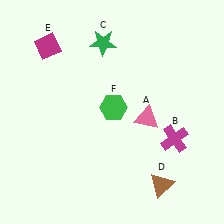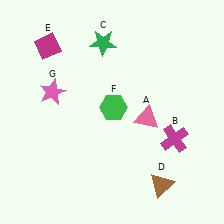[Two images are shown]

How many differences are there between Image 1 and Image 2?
There is 1 difference between the two images.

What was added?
A pink star (G) was added in Image 2.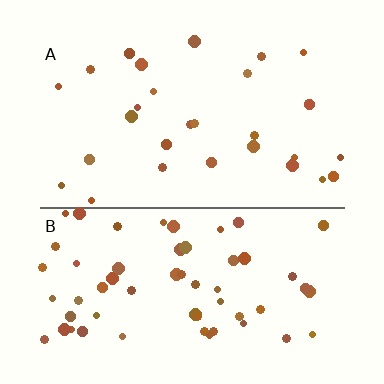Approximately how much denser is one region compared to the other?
Approximately 2.0× — region B over region A.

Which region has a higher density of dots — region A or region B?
B (the bottom).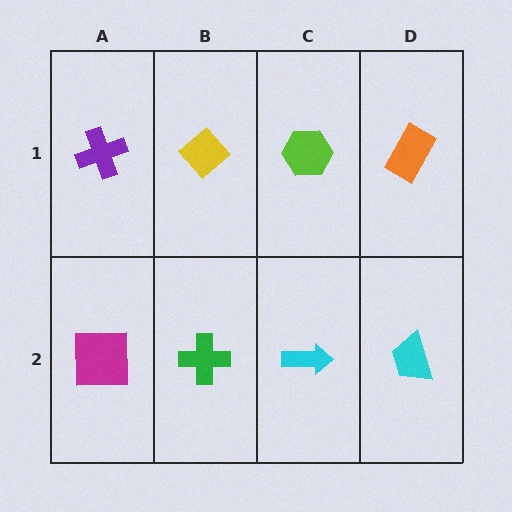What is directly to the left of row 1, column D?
A lime hexagon.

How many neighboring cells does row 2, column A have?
2.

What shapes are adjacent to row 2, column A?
A purple cross (row 1, column A), a green cross (row 2, column B).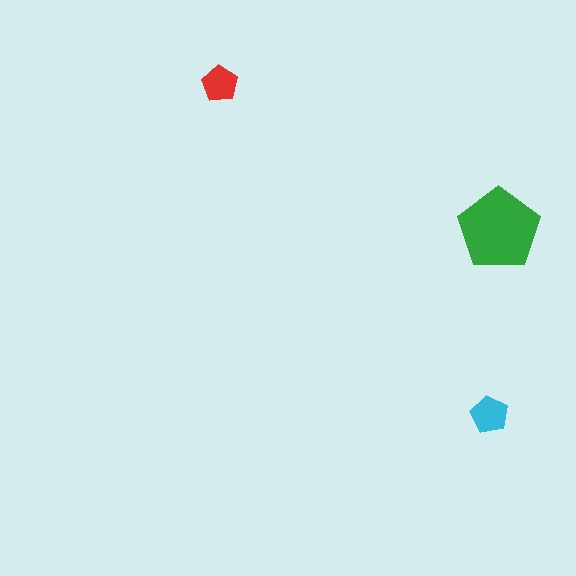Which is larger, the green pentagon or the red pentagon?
The green one.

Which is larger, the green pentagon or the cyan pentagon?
The green one.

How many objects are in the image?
There are 3 objects in the image.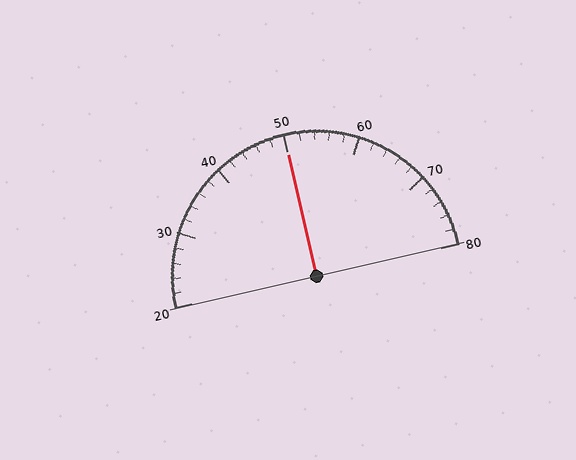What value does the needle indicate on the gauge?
The needle indicates approximately 50.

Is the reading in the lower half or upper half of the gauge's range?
The reading is in the upper half of the range (20 to 80).